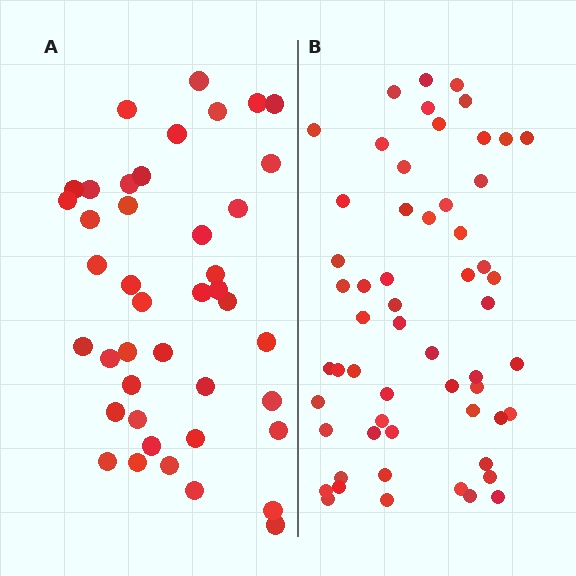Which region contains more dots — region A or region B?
Region B (the right region) has more dots.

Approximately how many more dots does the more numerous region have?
Region B has approximately 15 more dots than region A.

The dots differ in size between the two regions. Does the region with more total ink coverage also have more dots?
No. Region A has more total ink coverage because its dots are larger, but region B actually contains more individual dots. Total area can be misleading — the number of items is what matters here.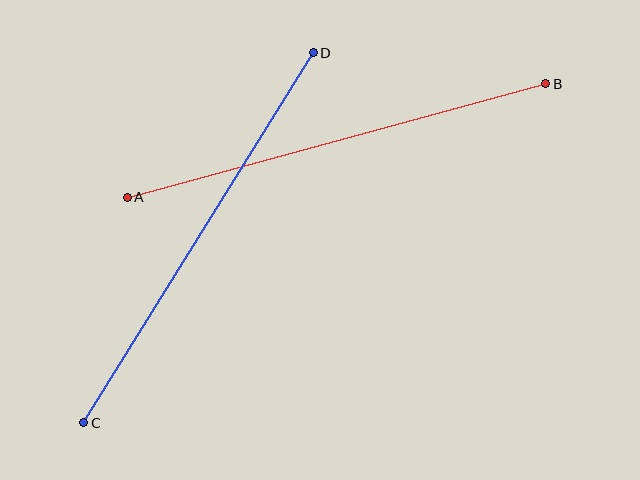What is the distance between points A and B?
The distance is approximately 434 pixels.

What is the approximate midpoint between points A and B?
The midpoint is at approximately (336, 141) pixels.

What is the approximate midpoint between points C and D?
The midpoint is at approximately (199, 238) pixels.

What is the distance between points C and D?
The distance is approximately 435 pixels.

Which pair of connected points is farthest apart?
Points C and D are farthest apart.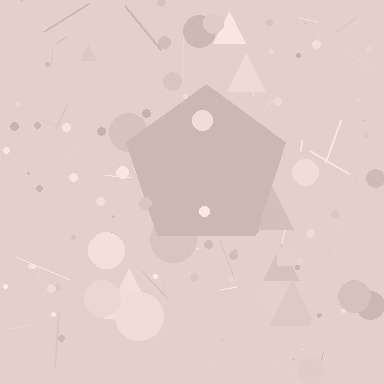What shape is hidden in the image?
A pentagon is hidden in the image.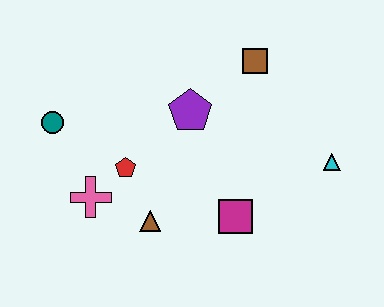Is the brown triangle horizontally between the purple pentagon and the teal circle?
Yes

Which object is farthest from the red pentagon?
The cyan triangle is farthest from the red pentagon.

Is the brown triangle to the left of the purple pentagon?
Yes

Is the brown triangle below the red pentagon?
Yes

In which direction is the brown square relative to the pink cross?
The brown square is to the right of the pink cross.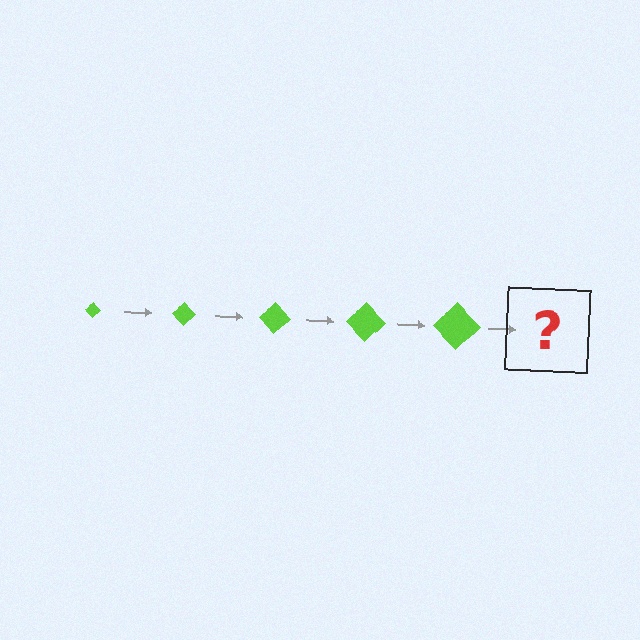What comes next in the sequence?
The next element should be a lime diamond, larger than the previous one.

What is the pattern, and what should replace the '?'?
The pattern is that the diamond gets progressively larger each step. The '?' should be a lime diamond, larger than the previous one.